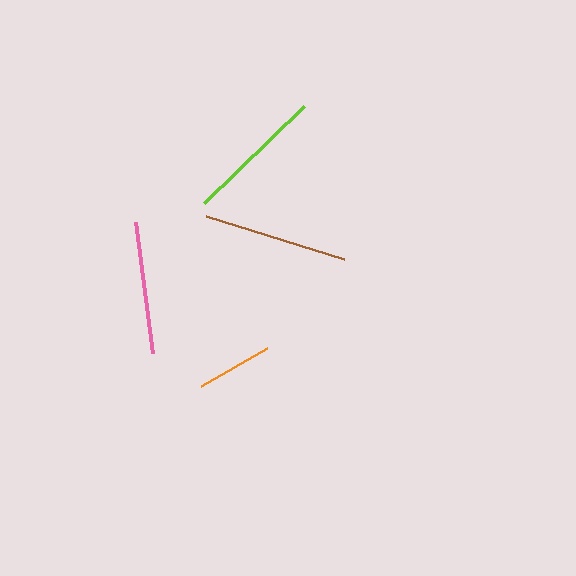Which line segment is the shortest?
The orange line is the shortest at approximately 76 pixels.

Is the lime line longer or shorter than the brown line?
The brown line is longer than the lime line.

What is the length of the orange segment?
The orange segment is approximately 76 pixels long.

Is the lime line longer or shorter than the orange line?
The lime line is longer than the orange line.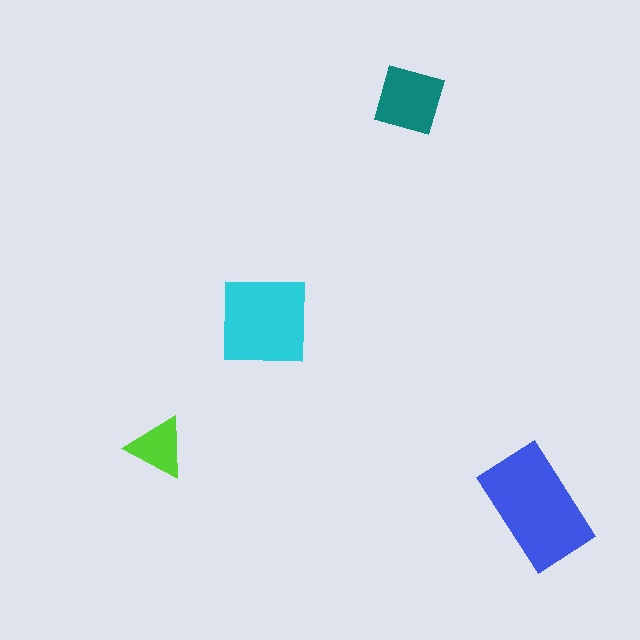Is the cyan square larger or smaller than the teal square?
Larger.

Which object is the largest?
The blue rectangle.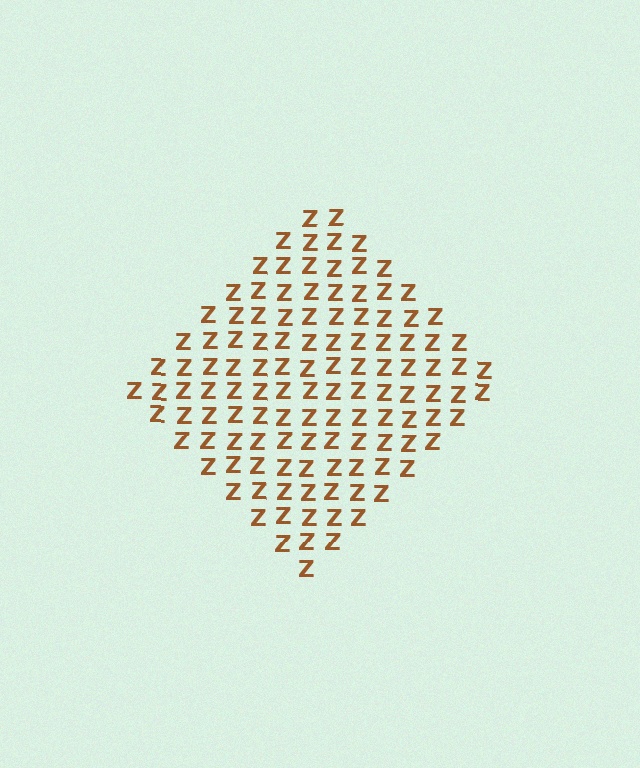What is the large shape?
The large shape is a diamond.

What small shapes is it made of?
It is made of small letter Z's.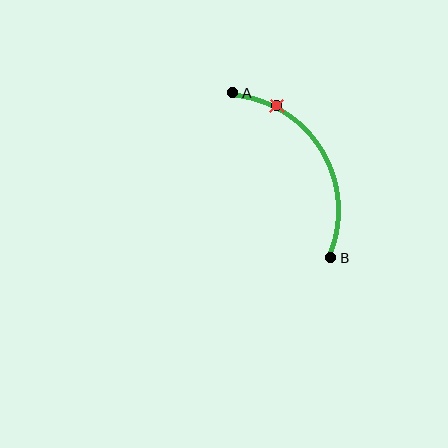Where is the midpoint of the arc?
The arc midpoint is the point on the curve farthest from the straight line joining A and B. It sits to the right of that line.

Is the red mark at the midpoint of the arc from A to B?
No. The red mark lies on the arc but is closer to endpoint A. The arc midpoint would be at the point on the curve equidistant along the arc from both A and B.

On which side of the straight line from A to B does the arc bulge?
The arc bulges to the right of the straight line connecting A and B.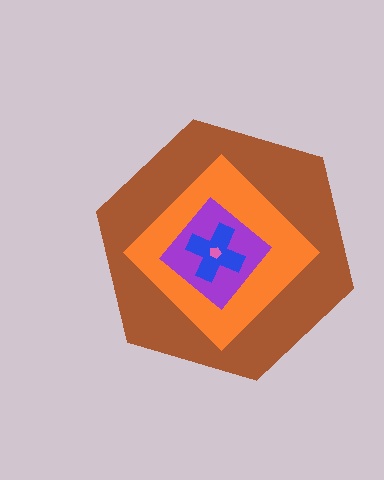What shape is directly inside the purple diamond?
The blue cross.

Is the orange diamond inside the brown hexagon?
Yes.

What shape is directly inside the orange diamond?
The purple diamond.